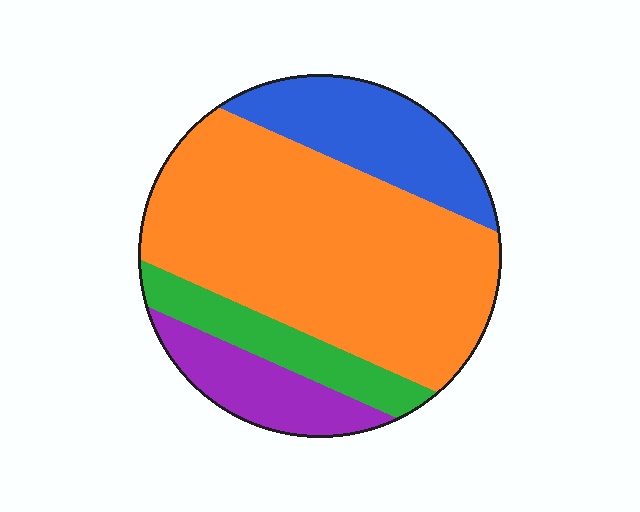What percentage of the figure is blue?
Blue covers about 20% of the figure.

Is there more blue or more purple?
Blue.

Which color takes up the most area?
Orange, at roughly 55%.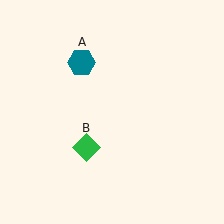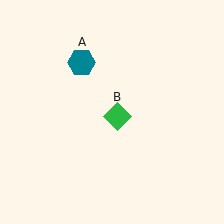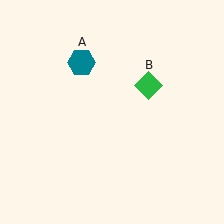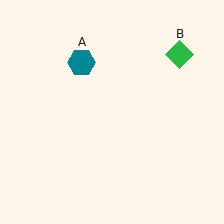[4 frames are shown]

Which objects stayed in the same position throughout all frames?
Teal hexagon (object A) remained stationary.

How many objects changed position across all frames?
1 object changed position: green diamond (object B).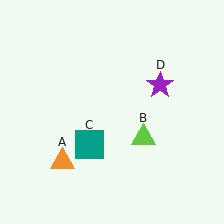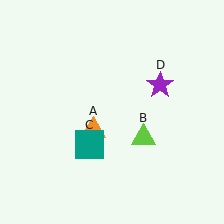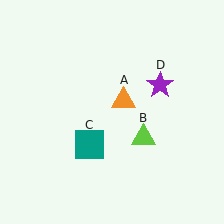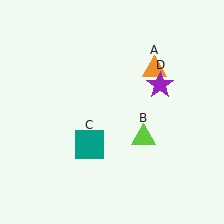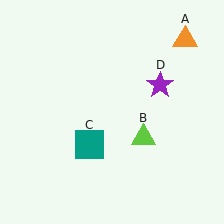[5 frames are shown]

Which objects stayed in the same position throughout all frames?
Lime triangle (object B) and teal square (object C) and purple star (object D) remained stationary.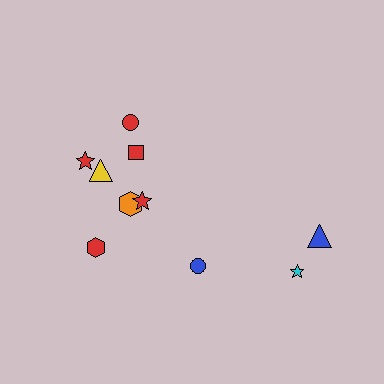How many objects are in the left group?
There are 7 objects.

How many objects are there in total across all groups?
There are 10 objects.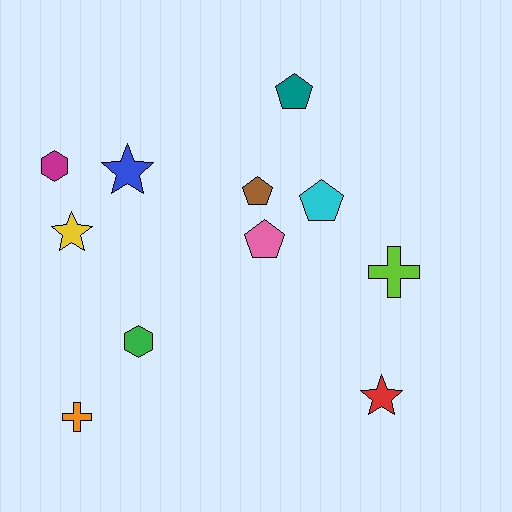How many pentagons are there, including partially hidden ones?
There are 4 pentagons.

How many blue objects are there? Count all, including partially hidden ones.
There is 1 blue object.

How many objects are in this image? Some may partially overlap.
There are 11 objects.